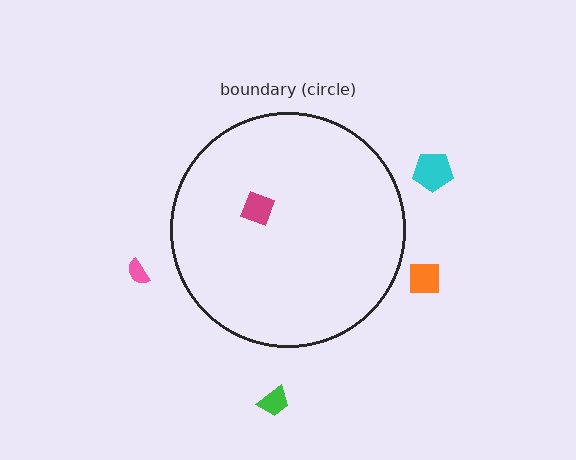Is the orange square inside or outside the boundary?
Outside.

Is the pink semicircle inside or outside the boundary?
Outside.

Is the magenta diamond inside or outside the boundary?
Inside.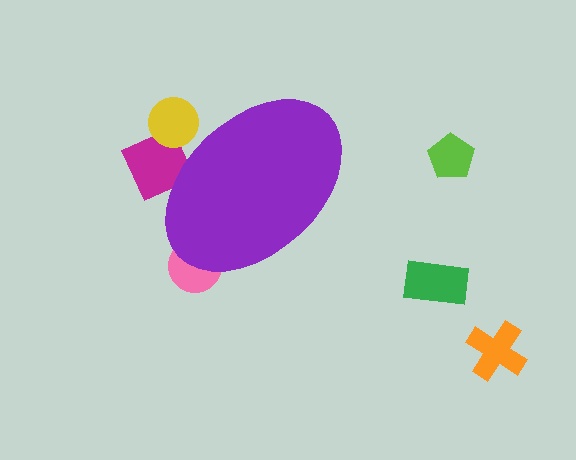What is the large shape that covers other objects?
A purple ellipse.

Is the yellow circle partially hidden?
Yes, the yellow circle is partially hidden behind the purple ellipse.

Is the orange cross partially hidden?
No, the orange cross is fully visible.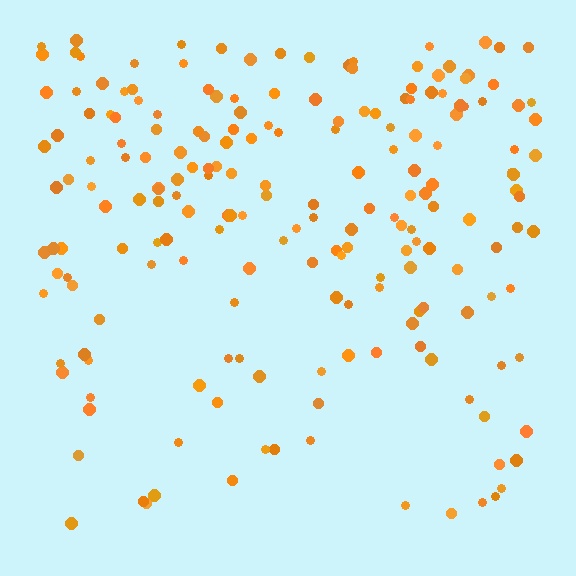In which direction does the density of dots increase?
From bottom to top, with the top side densest.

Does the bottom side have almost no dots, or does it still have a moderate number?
Still a moderate number, just noticeably fewer than the top.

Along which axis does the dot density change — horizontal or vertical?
Vertical.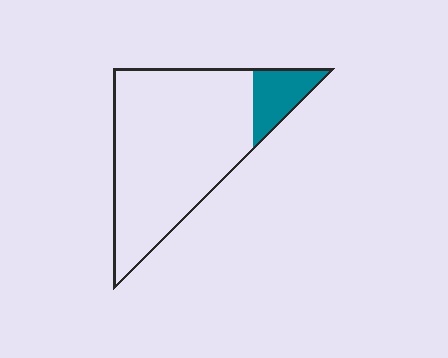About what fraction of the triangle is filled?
About one eighth (1/8).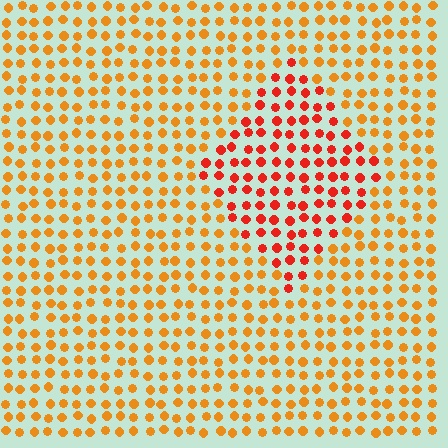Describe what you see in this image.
The image is filled with small orange elements in a uniform arrangement. A diamond-shaped region is visible where the elements are tinted to a slightly different hue, forming a subtle color boundary.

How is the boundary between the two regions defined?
The boundary is defined purely by a slight shift in hue (about 31 degrees). Spacing, size, and orientation are identical on both sides.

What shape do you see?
I see a diamond.